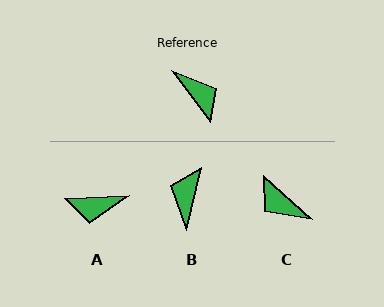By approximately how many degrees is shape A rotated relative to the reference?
Approximately 125 degrees clockwise.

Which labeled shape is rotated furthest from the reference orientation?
C, about 169 degrees away.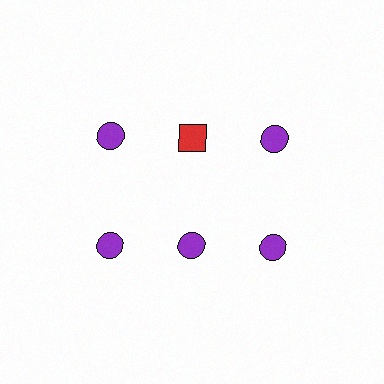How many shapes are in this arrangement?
There are 6 shapes arranged in a grid pattern.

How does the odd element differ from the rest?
It differs in both color (red instead of purple) and shape (square instead of circle).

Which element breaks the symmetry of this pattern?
The red square in the top row, second from left column breaks the symmetry. All other shapes are purple circles.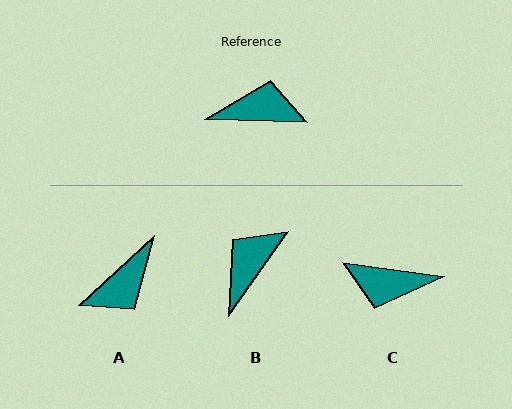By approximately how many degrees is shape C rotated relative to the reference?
Approximately 174 degrees counter-clockwise.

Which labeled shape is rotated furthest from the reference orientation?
C, about 174 degrees away.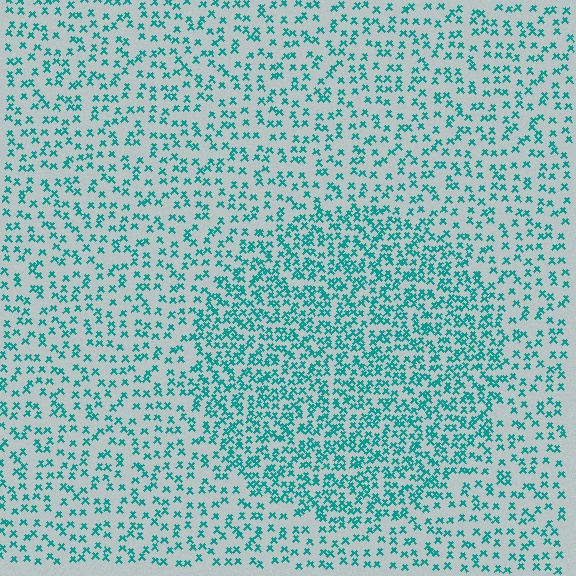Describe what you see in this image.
The image contains small teal elements arranged at two different densities. A circle-shaped region is visible where the elements are more densely packed than the surrounding area.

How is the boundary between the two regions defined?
The boundary is defined by a change in element density (approximately 1.9x ratio). All elements are the same color, size, and shape.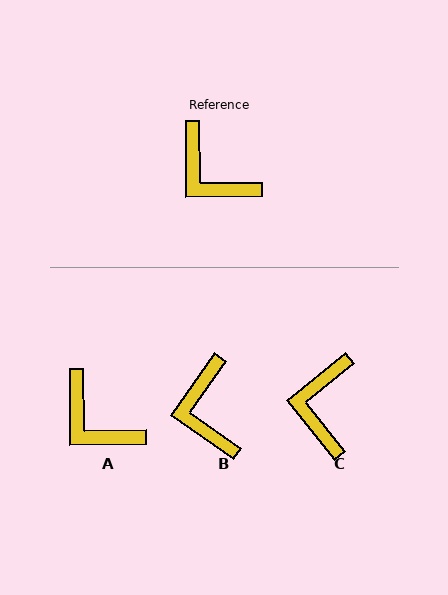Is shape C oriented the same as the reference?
No, it is off by about 51 degrees.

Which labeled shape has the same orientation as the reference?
A.